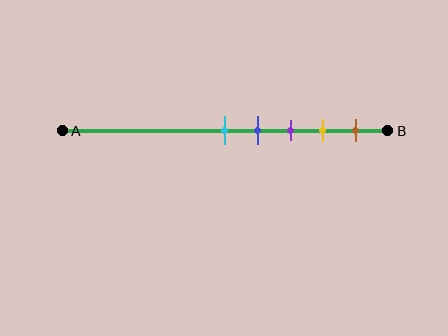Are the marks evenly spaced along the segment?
Yes, the marks are approximately evenly spaced.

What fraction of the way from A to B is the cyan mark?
The cyan mark is approximately 50% (0.5) of the way from A to B.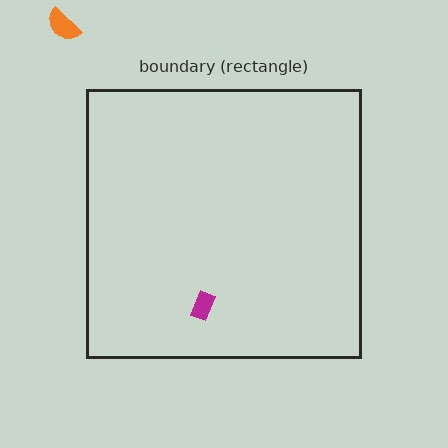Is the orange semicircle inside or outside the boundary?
Outside.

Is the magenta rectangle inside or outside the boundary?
Inside.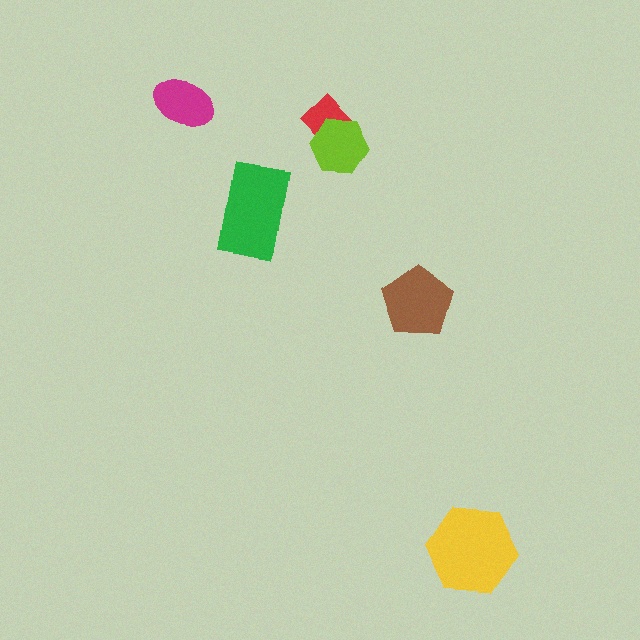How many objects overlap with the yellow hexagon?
0 objects overlap with the yellow hexagon.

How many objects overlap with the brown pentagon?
0 objects overlap with the brown pentagon.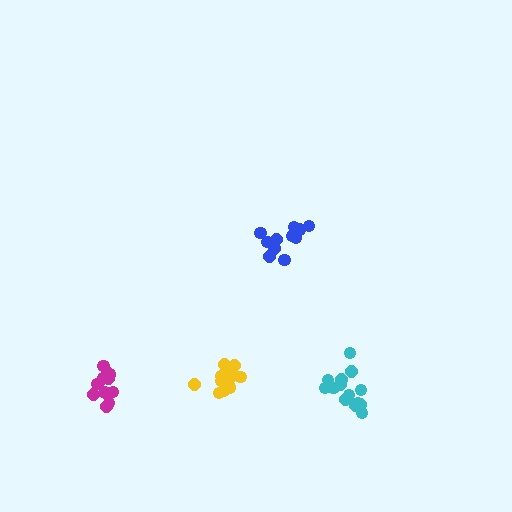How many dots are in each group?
Group 1: 11 dots, Group 2: 11 dots, Group 3: 14 dots, Group 4: 14 dots (50 total).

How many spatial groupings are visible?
There are 4 spatial groupings.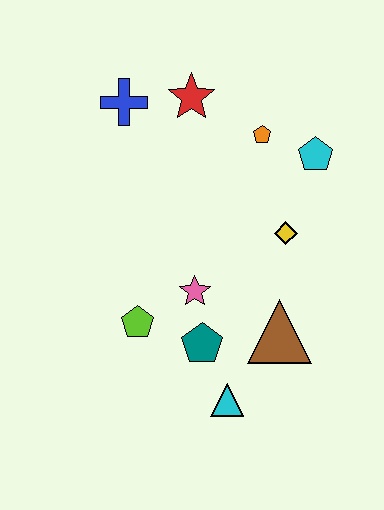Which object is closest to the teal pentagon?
The pink star is closest to the teal pentagon.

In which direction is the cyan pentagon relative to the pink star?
The cyan pentagon is above the pink star.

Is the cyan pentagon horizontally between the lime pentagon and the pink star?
No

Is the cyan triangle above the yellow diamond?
No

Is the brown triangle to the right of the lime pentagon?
Yes